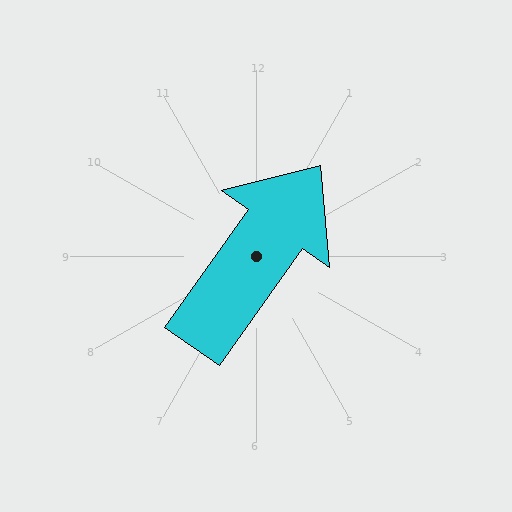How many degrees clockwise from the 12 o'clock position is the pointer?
Approximately 35 degrees.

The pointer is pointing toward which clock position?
Roughly 1 o'clock.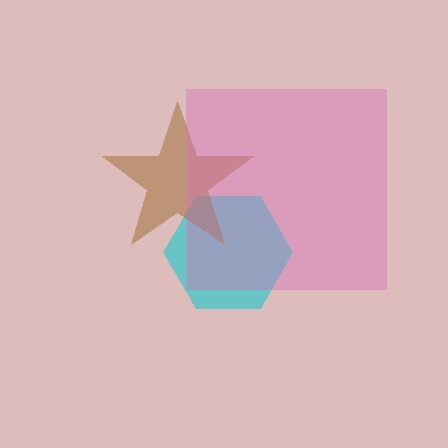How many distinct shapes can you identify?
There are 3 distinct shapes: a cyan hexagon, a brown star, a pink square.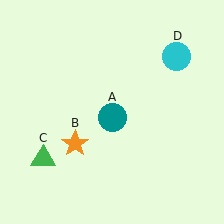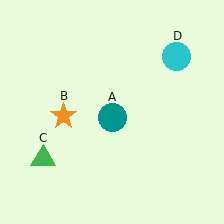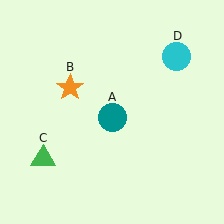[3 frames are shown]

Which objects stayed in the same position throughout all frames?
Teal circle (object A) and green triangle (object C) and cyan circle (object D) remained stationary.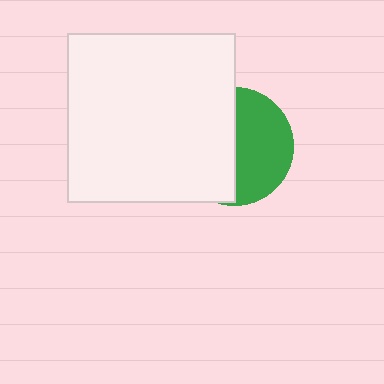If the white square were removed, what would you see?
You would see the complete green circle.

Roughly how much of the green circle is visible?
About half of it is visible (roughly 49%).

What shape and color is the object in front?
The object in front is a white square.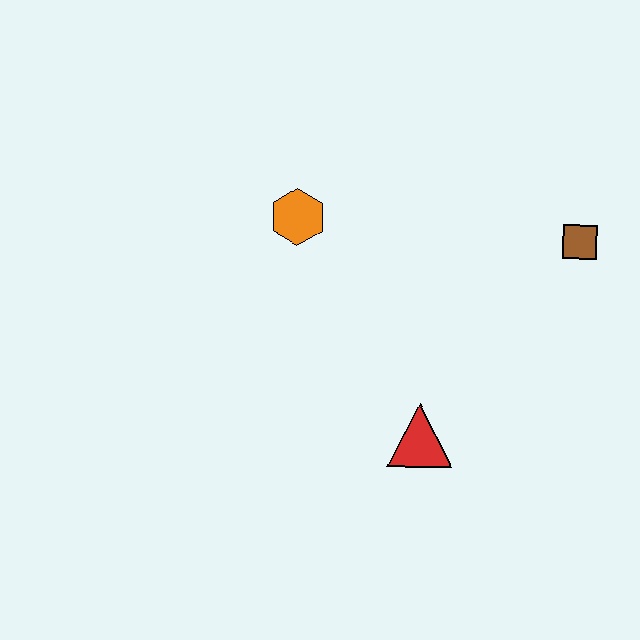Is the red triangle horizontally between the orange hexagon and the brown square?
Yes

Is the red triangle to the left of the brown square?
Yes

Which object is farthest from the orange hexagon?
The brown square is farthest from the orange hexagon.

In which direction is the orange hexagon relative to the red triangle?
The orange hexagon is above the red triangle.